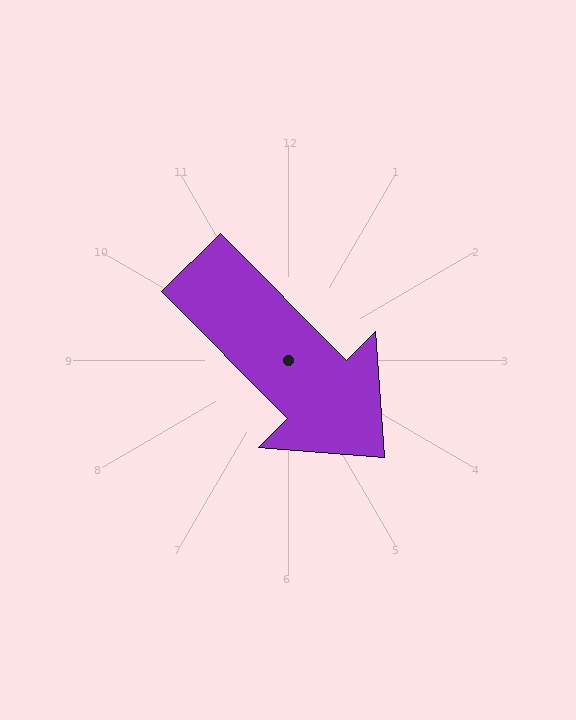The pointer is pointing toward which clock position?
Roughly 5 o'clock.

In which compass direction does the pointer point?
Southeast.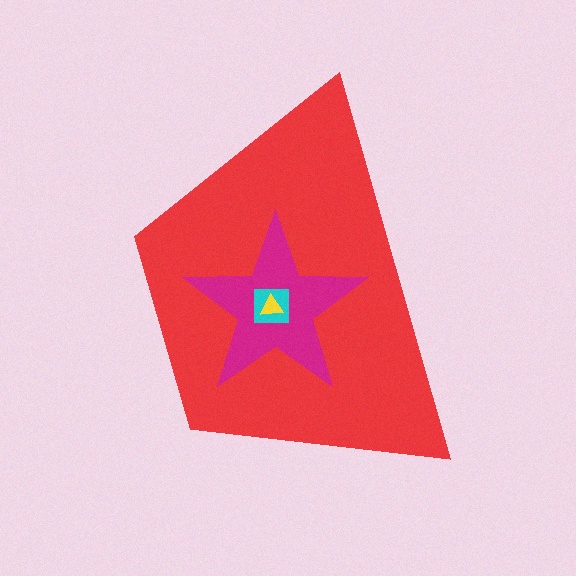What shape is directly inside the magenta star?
The cyan square.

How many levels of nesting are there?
4.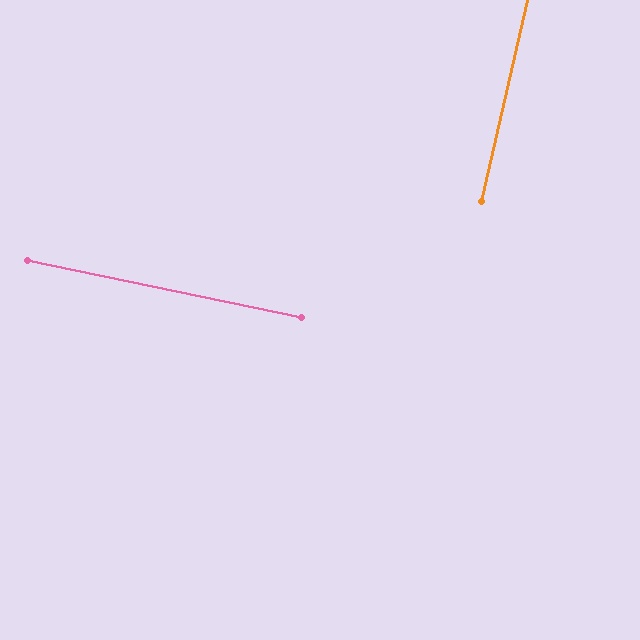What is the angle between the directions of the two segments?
Approximately 89 degrees.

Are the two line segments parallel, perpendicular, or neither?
Perpendicular — they meet at approximately 89°.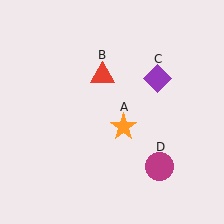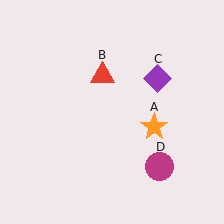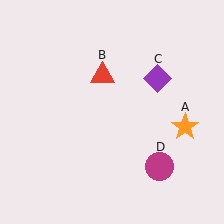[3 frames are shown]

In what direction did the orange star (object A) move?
The orange star (object A) moved right.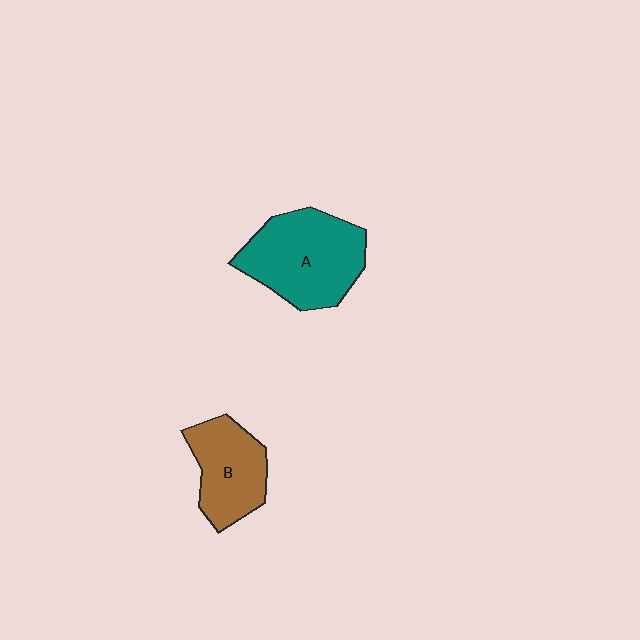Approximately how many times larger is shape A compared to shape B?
Approximately 1.5 times.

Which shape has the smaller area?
Shape B (brown).